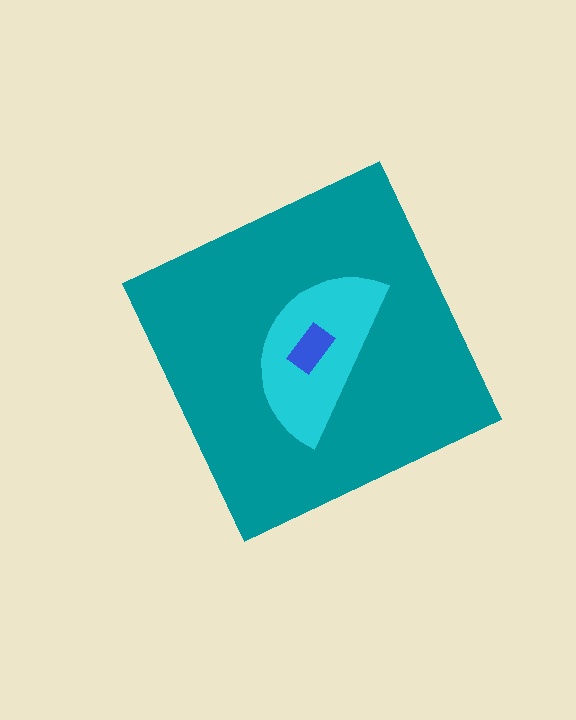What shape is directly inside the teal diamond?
The cyan semicircle.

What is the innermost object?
The blue rectangle.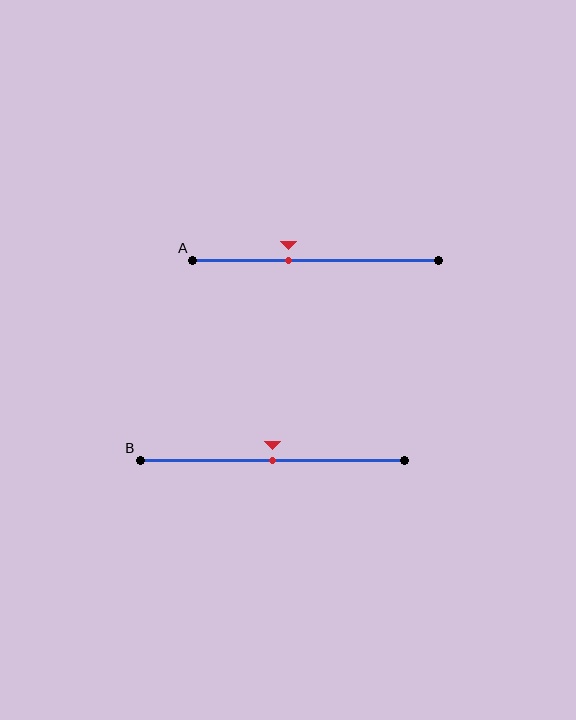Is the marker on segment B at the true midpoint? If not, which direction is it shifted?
Yes, the marker on segment B is at the true midpoint.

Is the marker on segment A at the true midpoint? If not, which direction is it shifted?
No, the marker on segment A is shifted to the left by about 11% of the segment length.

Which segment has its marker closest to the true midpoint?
Segment B has its marker closest to the true midpoint.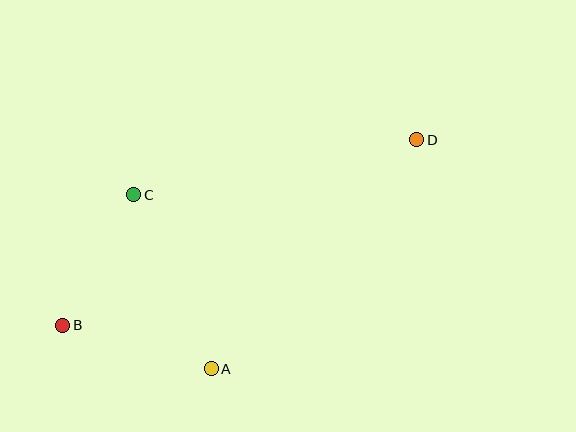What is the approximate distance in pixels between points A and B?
The distance between A and B is approximately 155 pixels.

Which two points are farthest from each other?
Points B and D are farthest from each other.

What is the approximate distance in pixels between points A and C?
The distance between A and C is approximately 191 pixels.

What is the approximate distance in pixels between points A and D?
The distance between A and D is approximately 308 pixels.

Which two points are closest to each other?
Points B and C are closest to each other.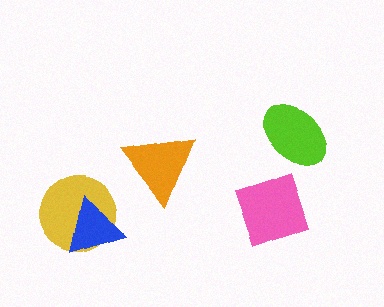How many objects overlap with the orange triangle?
0 objects overlap with the orange triangle.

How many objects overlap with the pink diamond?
0 objects overlap with the pink diamond.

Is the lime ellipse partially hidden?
No, no other shape covers it.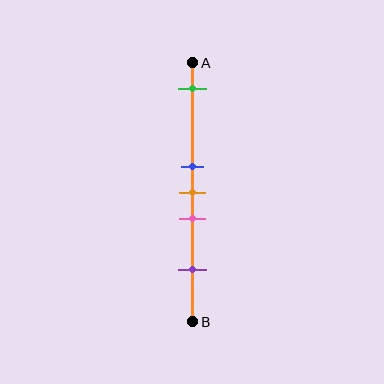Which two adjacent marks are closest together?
The blue and orange marks are the closest adjacent pair.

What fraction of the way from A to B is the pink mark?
The pink mark is approximately 60% (0.6) of the way from A to B.